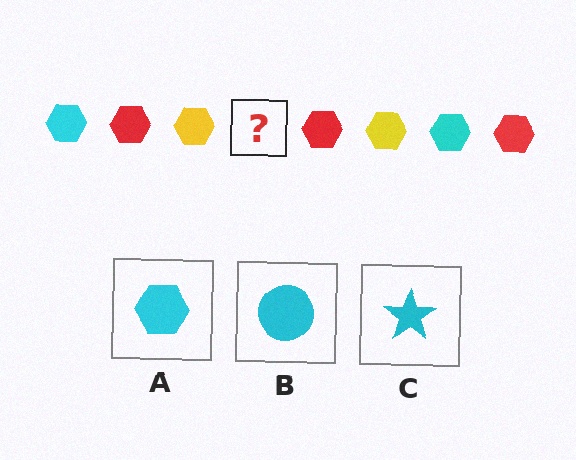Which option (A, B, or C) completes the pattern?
A.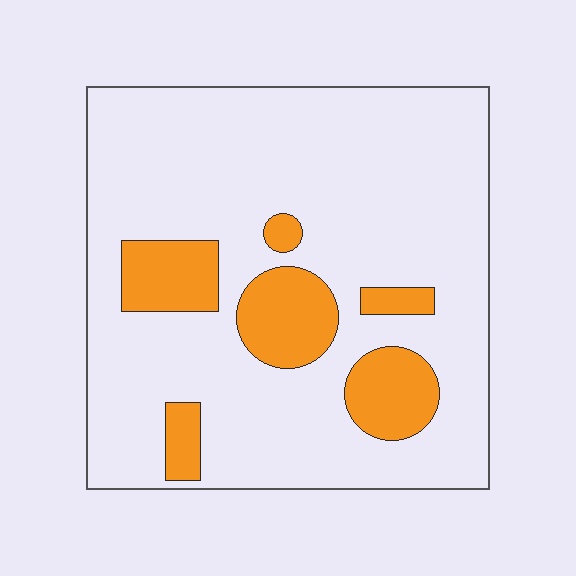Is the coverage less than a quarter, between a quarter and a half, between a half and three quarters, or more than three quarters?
Less than a quarter.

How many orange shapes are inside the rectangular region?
6.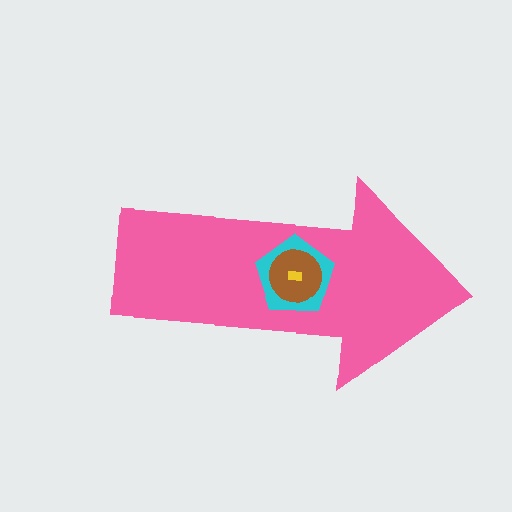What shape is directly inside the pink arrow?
The cyan pentagon.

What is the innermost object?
The yellow rectangle.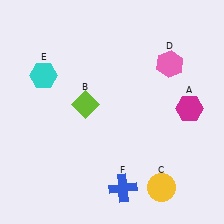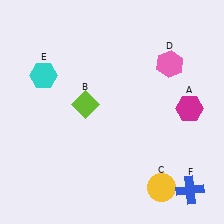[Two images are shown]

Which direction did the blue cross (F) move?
The blue cross (F) moved right.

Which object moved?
The blue cross (F) moved right.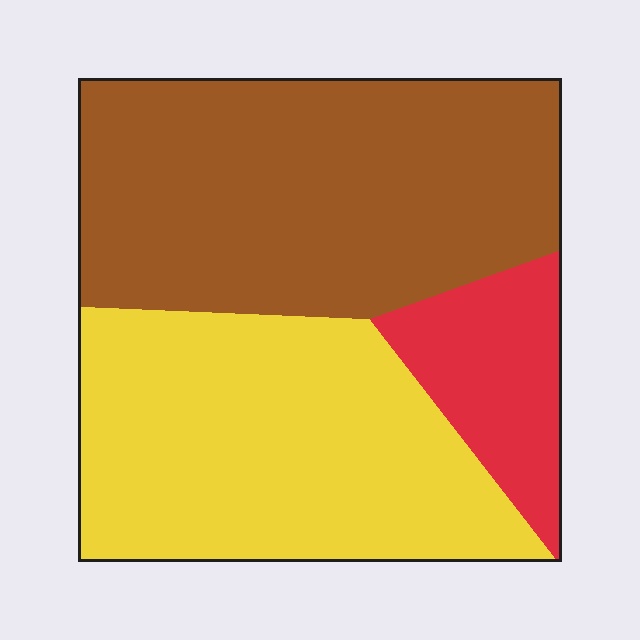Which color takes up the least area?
Red, at roughly 15%.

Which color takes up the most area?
Brown, at roughly 45%.